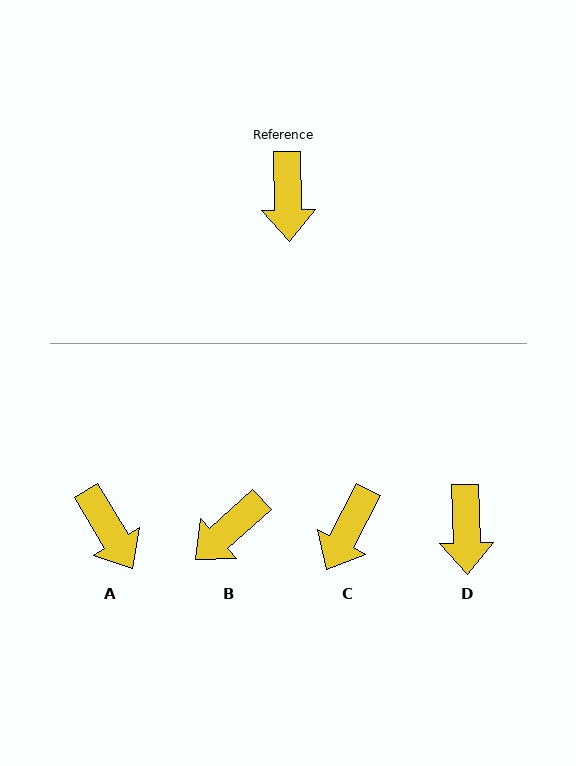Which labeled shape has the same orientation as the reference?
D.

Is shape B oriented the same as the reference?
No, it is off by about 49 degrees.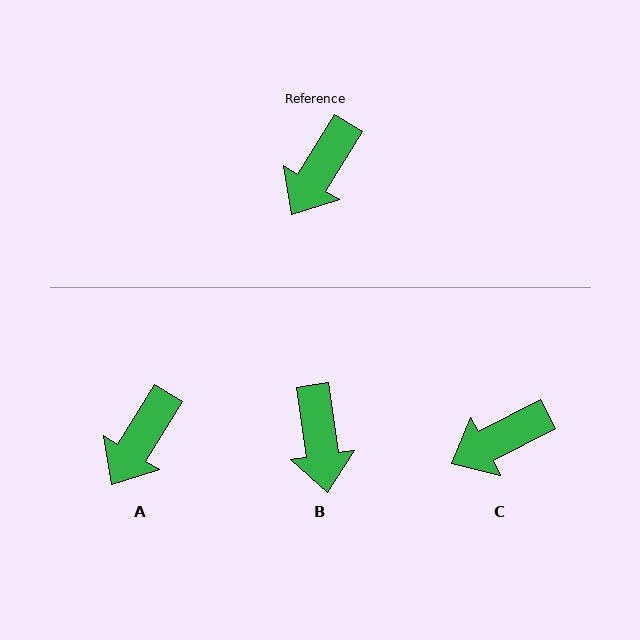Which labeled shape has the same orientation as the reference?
A.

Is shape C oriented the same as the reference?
No, it is off by about 31 degrees.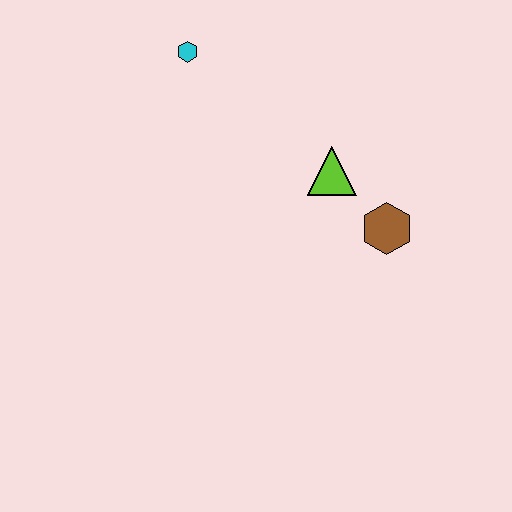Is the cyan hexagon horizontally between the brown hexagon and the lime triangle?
No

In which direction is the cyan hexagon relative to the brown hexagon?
The cyan hexagon is to the left of the brown hexagon.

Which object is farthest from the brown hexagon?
The cyan hexagon is farthest from the brown hexagon.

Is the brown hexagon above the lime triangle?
No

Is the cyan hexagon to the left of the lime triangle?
Yes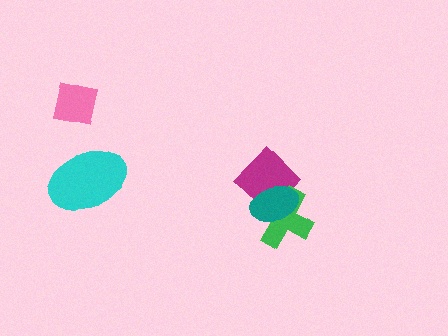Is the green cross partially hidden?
Yes, it is partially covered by another shape.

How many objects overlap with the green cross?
2 objects overlap with the green cross.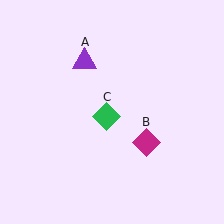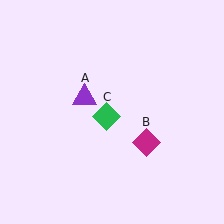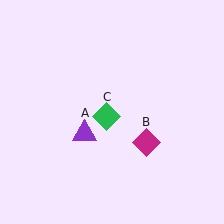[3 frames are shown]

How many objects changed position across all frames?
1 object changed position: purple triangle (object A).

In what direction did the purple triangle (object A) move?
The purple triangle (object A) moved down.